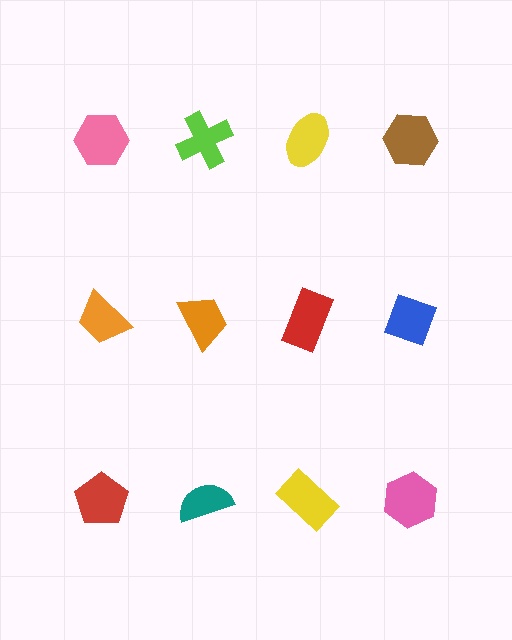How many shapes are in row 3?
4 shapes.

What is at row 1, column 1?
A pink hexagon.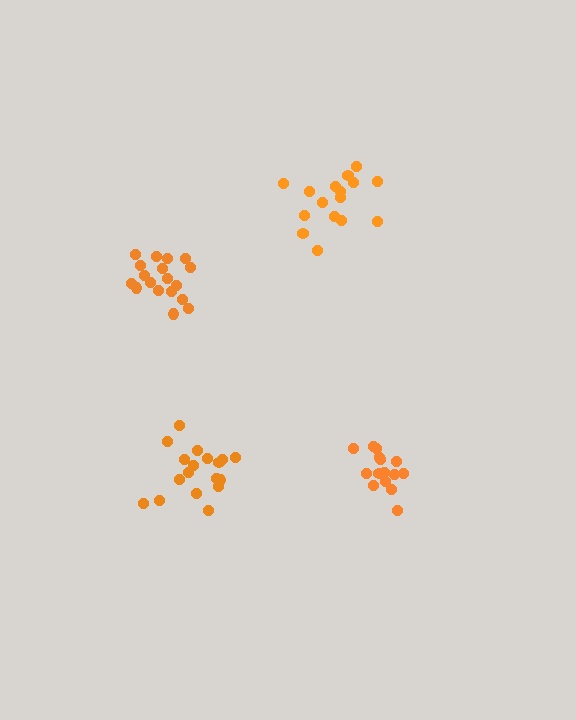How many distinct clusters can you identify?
There are 4 distinct clusters.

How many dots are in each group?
Group 1: 15 dots, Group 2: 16 dots, Group 3: 18 dots, Group 4: 18 dots (67 total).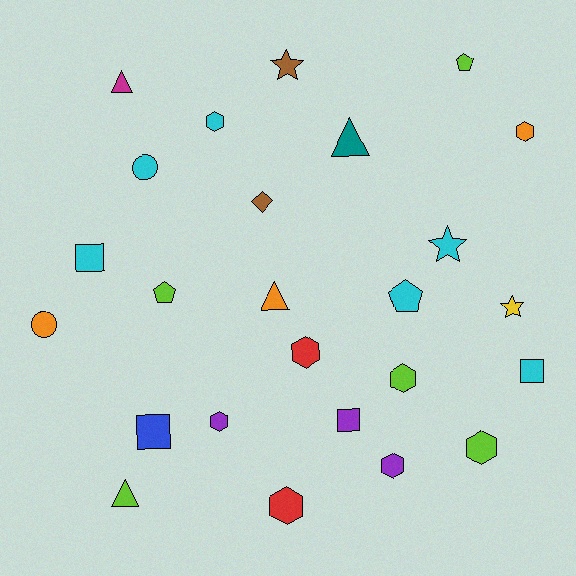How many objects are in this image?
There are 25 objects.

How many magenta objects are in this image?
There is 1 magenta object.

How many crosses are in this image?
There are no crosses.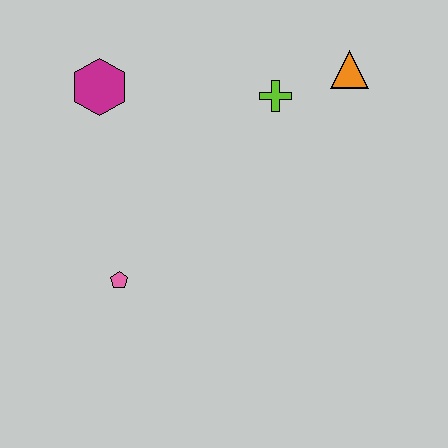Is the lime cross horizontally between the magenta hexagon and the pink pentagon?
No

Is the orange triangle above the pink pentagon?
Yes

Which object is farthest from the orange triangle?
The pink pentagon is farthest from the orange triangle.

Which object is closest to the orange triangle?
The lime cross is closest to the orange triangle.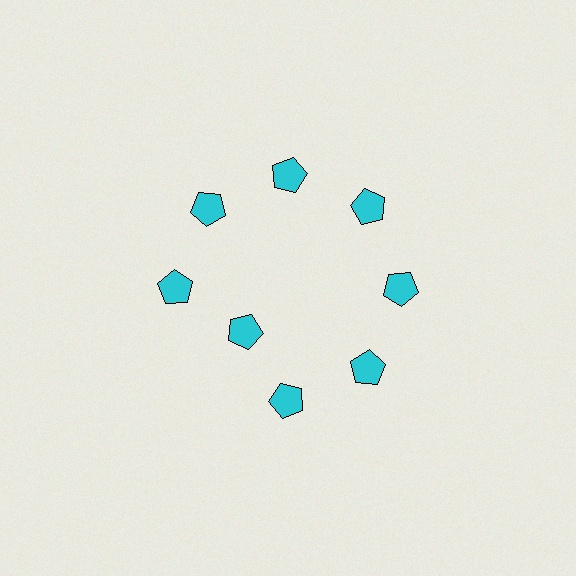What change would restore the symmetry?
The symmetry would be restored by moving it outward, back onto the ring so that all 8 pentagons sit at equal angles and equal distance from the center.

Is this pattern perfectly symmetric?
No. The 8 cyan pentagons are arranged in a ring, but one element near the 8 o'clock position is pulled inward toward the center, breaking the 8-fold rotational symmetry.